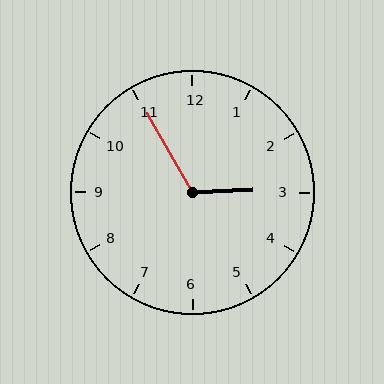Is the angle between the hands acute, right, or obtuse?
It is obtuse.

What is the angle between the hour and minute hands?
Approximately 118 degrees.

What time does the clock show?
2:55.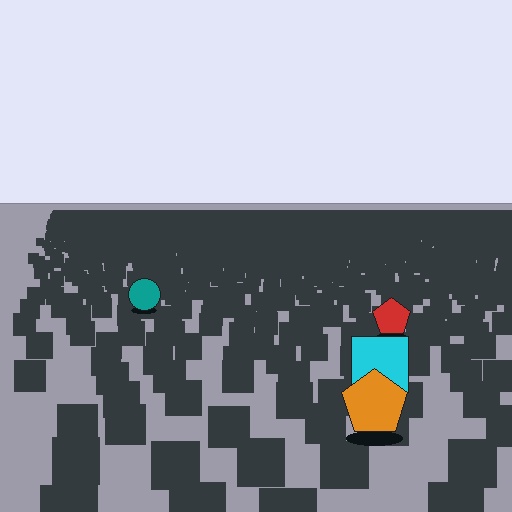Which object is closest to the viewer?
The orange pentagon is closest. The texture marks near it are larger and more spread out.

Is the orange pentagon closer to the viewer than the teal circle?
Yes. The orange pentagon is closer — you can tell from the texture gradient: the ground texture is coarser near it.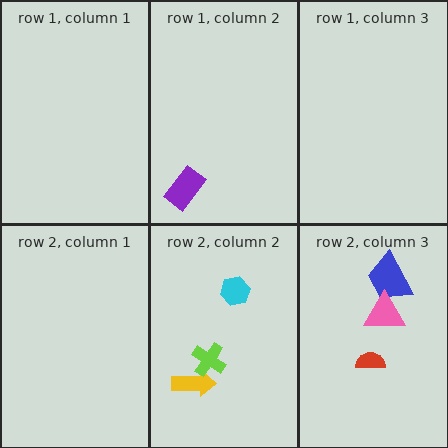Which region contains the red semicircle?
The row 2, column 3 region.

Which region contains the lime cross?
The row 2, column 2 region.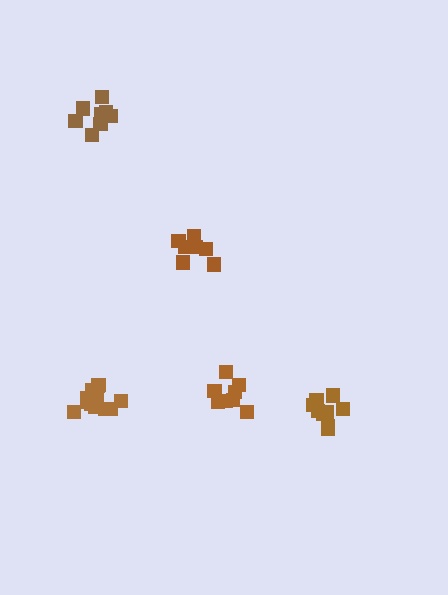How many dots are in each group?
Group 1: 7 dots, Group 2: 8 dots, Group 3: 13 dots, Group 4: 8 dots, Group 5: 9 dots (45 total).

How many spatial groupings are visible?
There are 5 spatial groupings.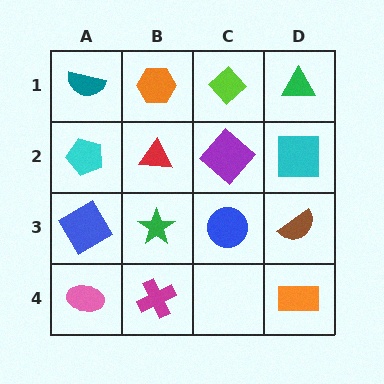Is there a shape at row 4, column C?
No, that cell is empty.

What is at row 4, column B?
A magenta cross.